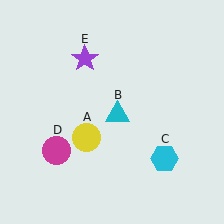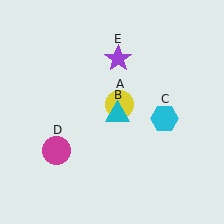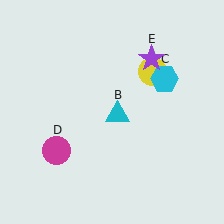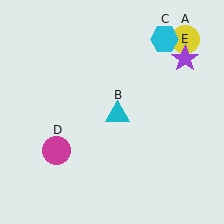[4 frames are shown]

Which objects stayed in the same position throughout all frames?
Cyan triangle (object B) and magenta circle (object D) remained stationary.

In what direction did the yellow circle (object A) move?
The yellow circle (object A) moved up and to the right.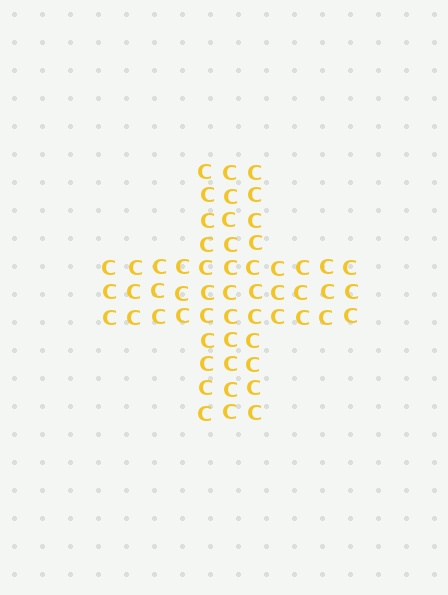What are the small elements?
The small elements are letter C's.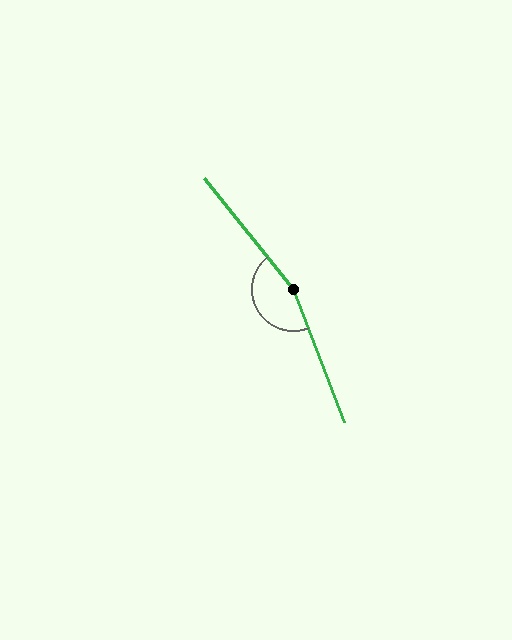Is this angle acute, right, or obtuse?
It is obtuse.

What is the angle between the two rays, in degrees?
Approximately 162 degrees.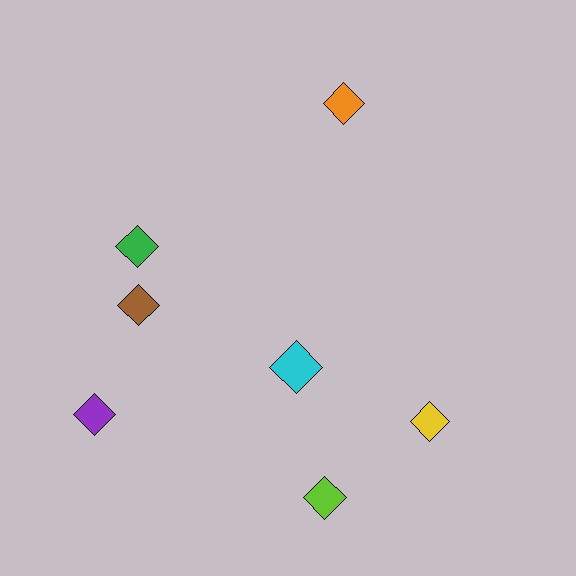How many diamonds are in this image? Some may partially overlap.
There are 7 diamonds.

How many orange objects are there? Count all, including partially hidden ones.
There is 1 orange object.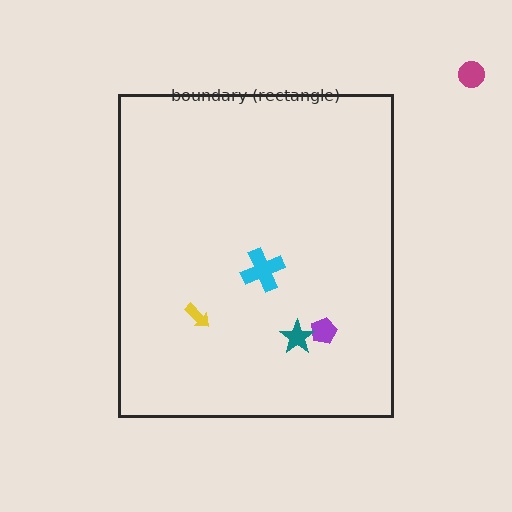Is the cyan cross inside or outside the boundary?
Inside.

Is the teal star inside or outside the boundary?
Inside.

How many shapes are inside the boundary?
4 inside, 1 outside.